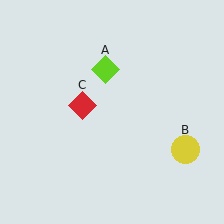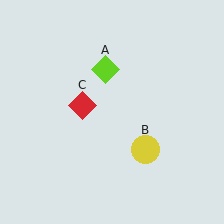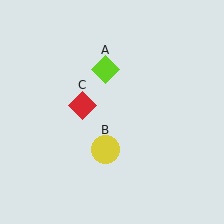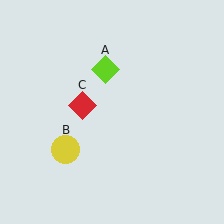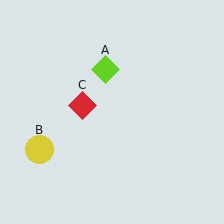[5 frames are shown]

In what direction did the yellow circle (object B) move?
The yellow circle (object B) moved left.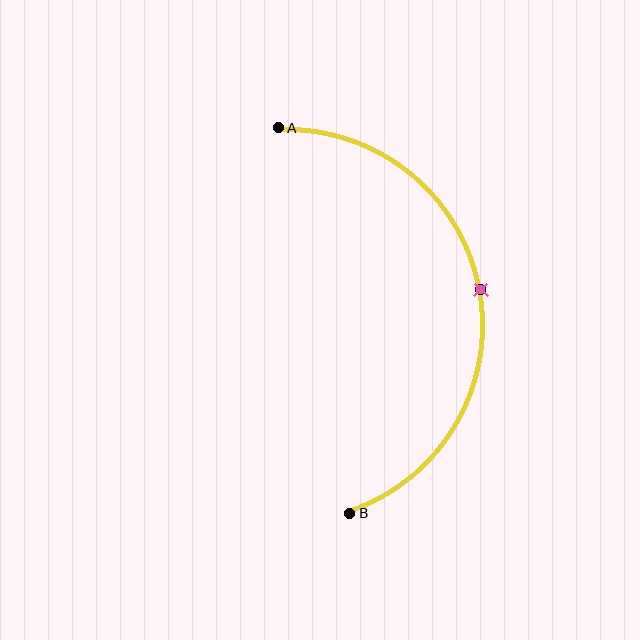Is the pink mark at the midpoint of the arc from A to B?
Yes. The pink mark lies on the arc at equal arc-length from both A and B — it is the arc midpoint.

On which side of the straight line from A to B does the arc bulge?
The arc bulges to the right of the straight line connecting A and B.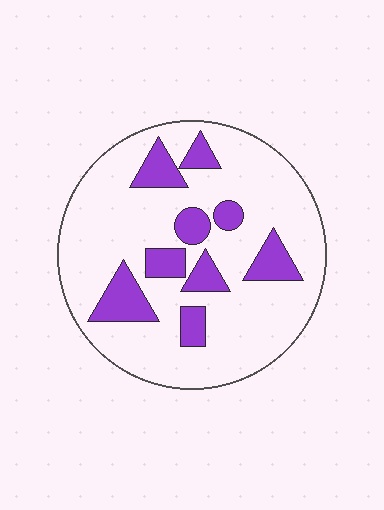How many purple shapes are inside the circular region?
9.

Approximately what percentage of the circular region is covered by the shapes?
Approximately 20%.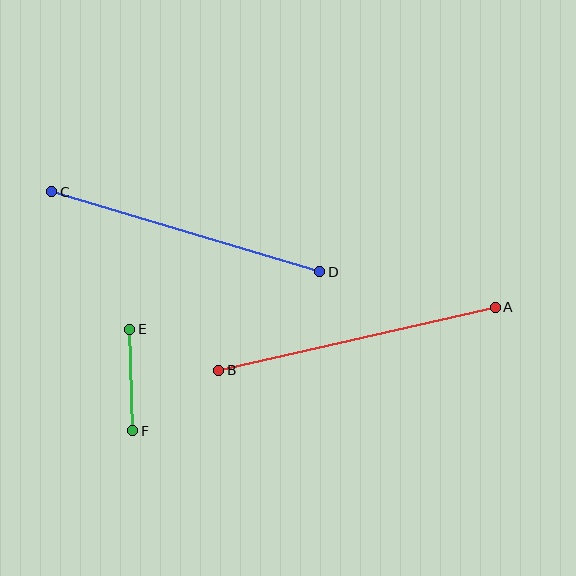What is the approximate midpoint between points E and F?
The midpoint is at approximately (131, 380) pixels.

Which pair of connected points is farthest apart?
Points A and B are farthest apart.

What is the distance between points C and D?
The distance is approximately 280 pixels.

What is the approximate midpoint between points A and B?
The midpoint is at approximately (357, 339) pixels.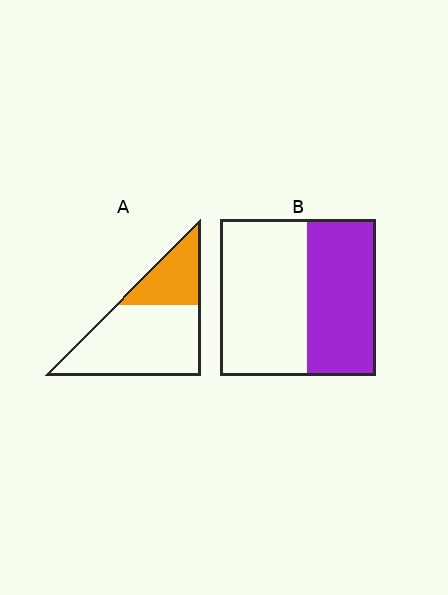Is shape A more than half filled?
No.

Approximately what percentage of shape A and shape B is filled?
A is approximately 30% and B is approximately 45%.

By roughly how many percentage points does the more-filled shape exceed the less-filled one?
By roughly 15 percentage points (B over A).